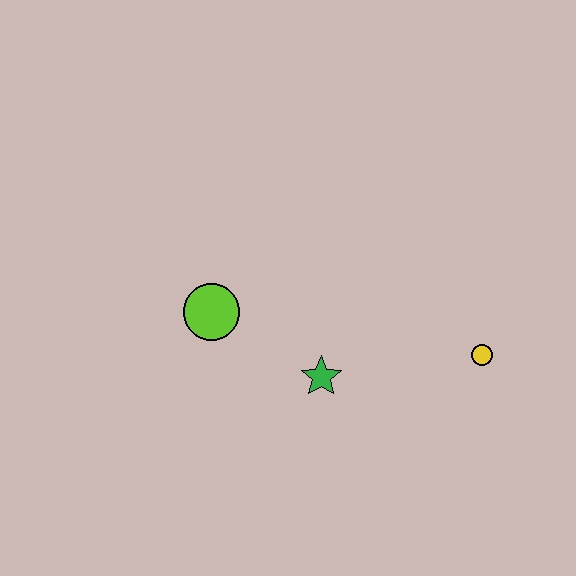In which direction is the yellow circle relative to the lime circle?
The yellow circle is to the right of the lime circle.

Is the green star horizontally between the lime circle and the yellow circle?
Yes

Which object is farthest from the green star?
The yellow circle is farthest from the green star.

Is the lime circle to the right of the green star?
No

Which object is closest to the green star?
The lime circle is closest to the green star.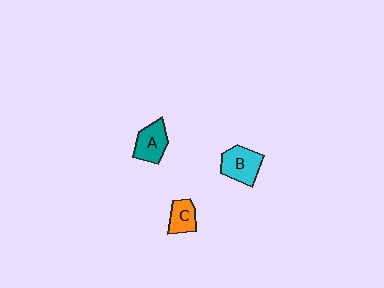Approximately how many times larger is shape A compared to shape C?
Approximately 1.3 times.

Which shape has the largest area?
Shape B (cyan).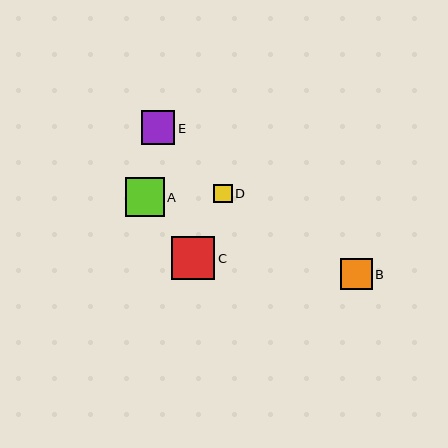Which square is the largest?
Square C is the largest with a size of approximately 43 pixels.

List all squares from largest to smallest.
From largest to smallest: C, A, E, B, D.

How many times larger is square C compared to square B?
Square C is approximately 1.4 times the size of square B.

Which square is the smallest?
Square D is the smallest with a size of approximately 18 pixels.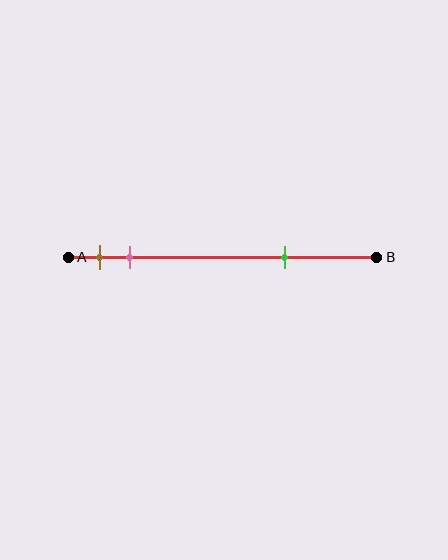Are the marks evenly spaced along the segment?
No, the marks are not evenly spaced.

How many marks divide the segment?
There are 3 marks dividing the segment.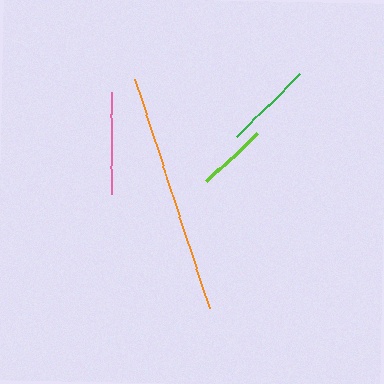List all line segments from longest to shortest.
From longest to shortest: orange, pink, green, lime.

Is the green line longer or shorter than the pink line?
The pink line is longer than the green line.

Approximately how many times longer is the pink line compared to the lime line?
The pink line is approximately 1.5 times the length of the lime line.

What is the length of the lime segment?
The lime segment is approximately 70 pixels long.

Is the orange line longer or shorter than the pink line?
The orange line is longer than the pink line.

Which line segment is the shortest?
The lime line is the shortest at approximately 70 pixels.